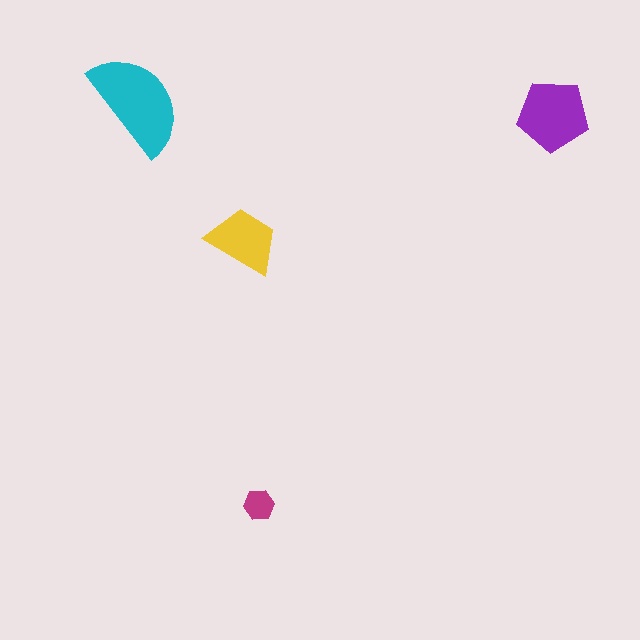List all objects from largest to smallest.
The cyan semicircle, the purple pentagon, the yellow trapezoid, the magenta hexagon.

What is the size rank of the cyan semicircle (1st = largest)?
1st.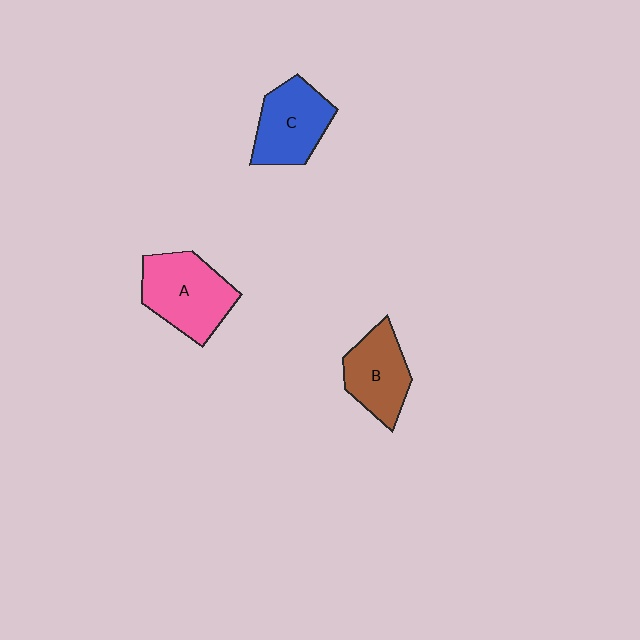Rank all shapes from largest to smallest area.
From largest to smallest: A (pink), C (blue), B (brown).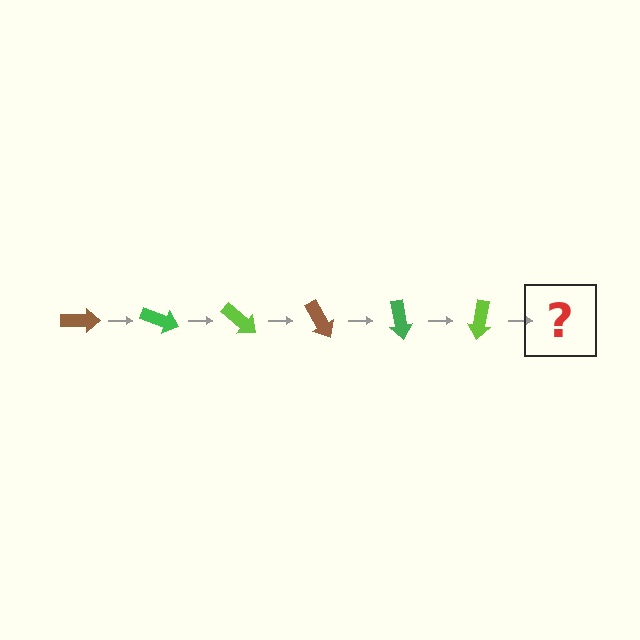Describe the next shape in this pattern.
It should be a brown arrow, rotated 120 degrees from the start.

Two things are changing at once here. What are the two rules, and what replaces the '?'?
The two rules are that it rotates 20 degrees each step and the color cycles through brown, green, and lime. The '?' should be a brown arrow, rotated 120 degrees from the start.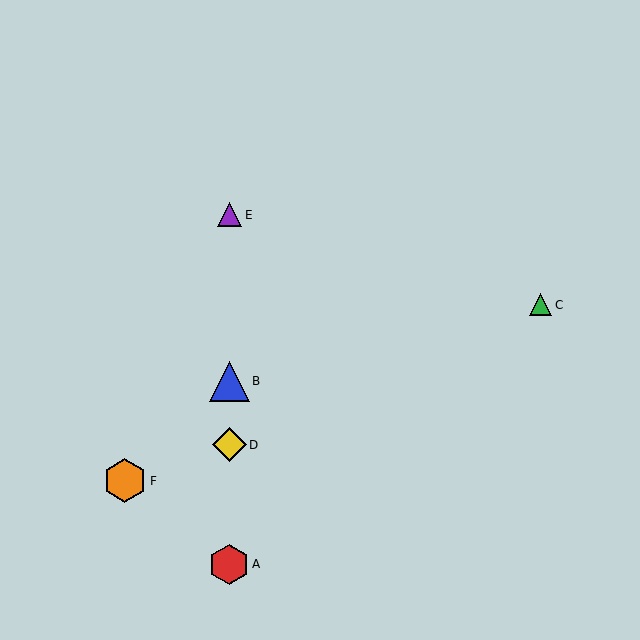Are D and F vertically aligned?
No, D is at x≈229 and F is at x≈125.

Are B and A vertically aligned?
Yes, both are at x≈229.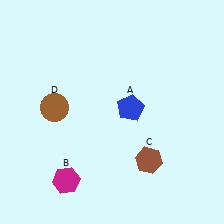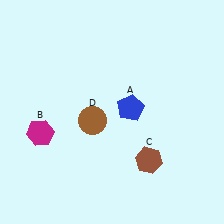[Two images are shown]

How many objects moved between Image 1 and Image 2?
2 objects moved between the two images.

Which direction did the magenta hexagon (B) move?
The magenta hexagon (B) moved up.